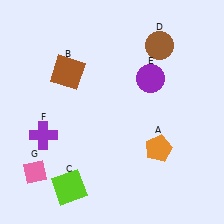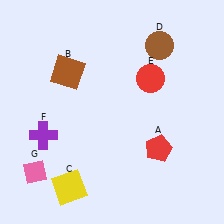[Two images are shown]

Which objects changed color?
A changed from orange to red. C changed from lime to yellow. E changed from purple to red.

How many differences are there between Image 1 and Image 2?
There are 3 differences between the two images.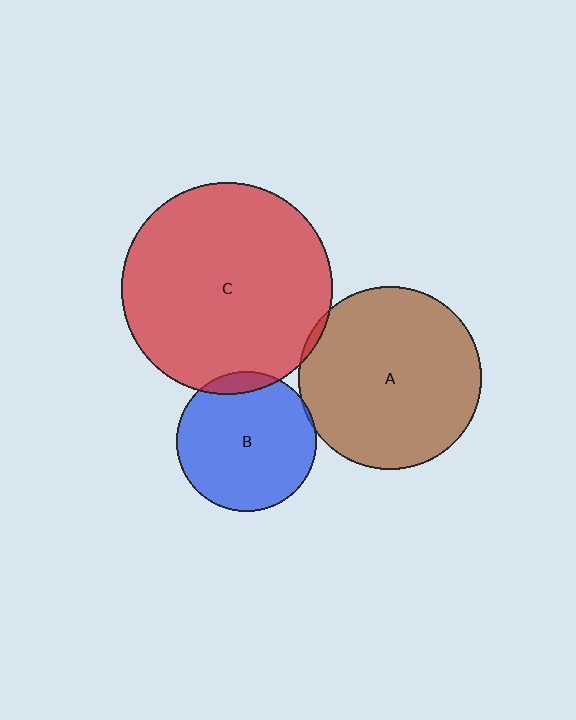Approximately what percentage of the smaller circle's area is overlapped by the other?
Approximately 10%.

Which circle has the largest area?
Circle C (red).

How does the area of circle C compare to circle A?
Approximately 1.3 times.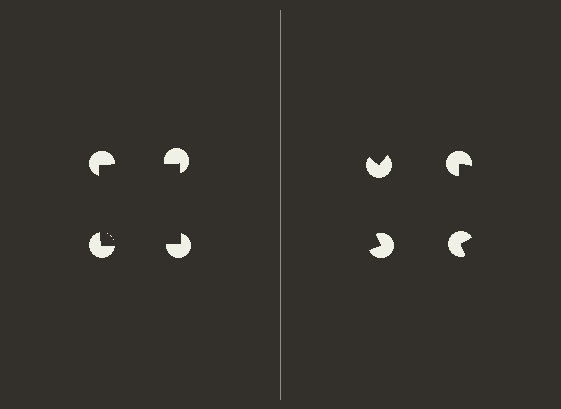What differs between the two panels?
The pac-man discs are positioned identically on both sides; only the wedge orientations differ. On the left they align to a square; on the right they are misaligned.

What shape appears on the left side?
An illusory square.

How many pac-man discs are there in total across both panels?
8 — 4 on each side.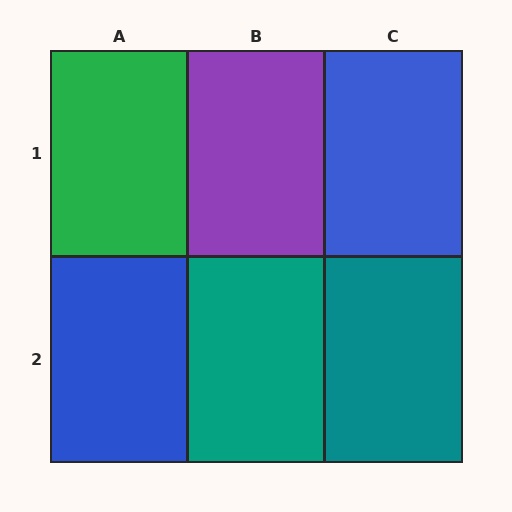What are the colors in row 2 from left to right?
Blue, teal, teal.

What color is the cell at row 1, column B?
Purple.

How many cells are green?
1 cell is green.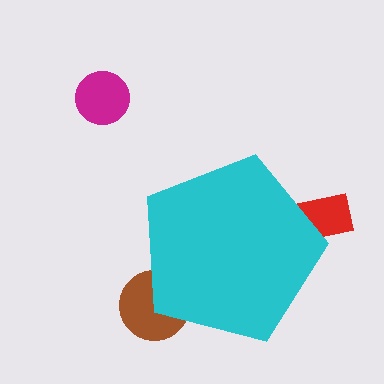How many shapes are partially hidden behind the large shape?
2 shapes are partially hidden.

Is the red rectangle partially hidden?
Yes, the red rectangle is partially hidden behind the cyan pentagon.